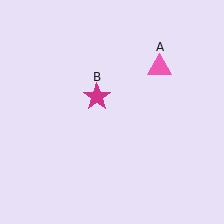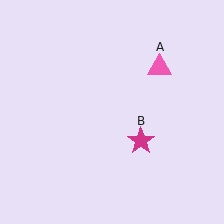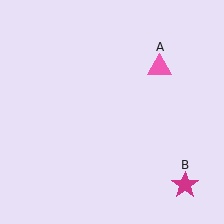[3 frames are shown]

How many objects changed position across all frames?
1 object changed position: magenta star (object B).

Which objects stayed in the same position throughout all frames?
Pink triangle (object A) remained stationary.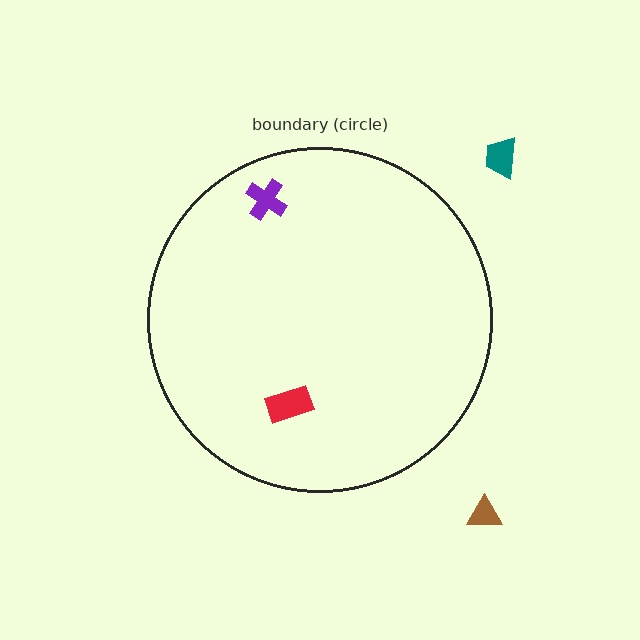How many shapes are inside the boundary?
2 inside, 2 outside.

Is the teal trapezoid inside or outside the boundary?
Outside.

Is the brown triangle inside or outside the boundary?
Outside.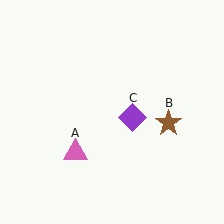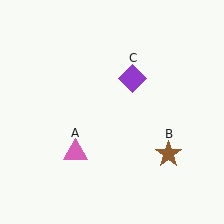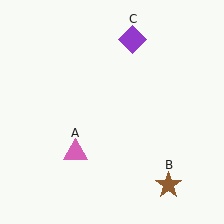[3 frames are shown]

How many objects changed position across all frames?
2 objects changed position: brown star (object B), purple diamond (object C).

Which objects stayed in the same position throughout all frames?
Pink triangle (object A) remained stationary.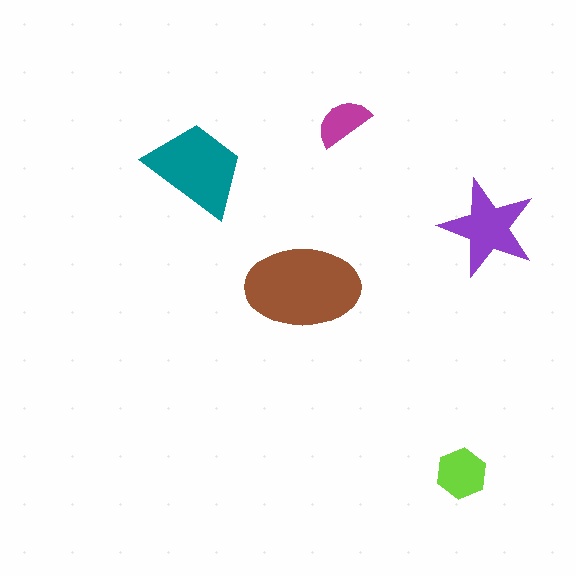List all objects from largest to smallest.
The brown ellipse, the teal trapezoid, the purple star, the lime hexagon, the magenta semicircle.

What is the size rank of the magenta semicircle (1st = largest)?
5th.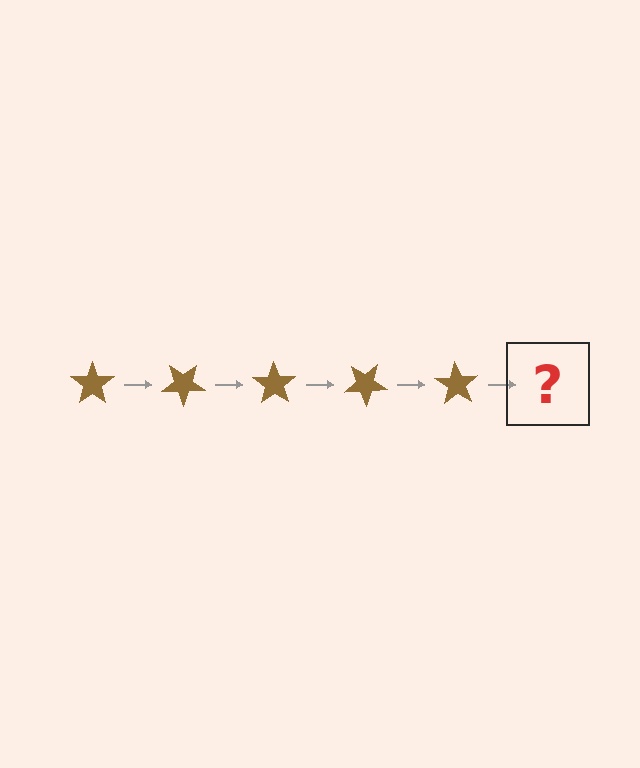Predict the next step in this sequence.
The next step is a brown star rotated 175 degrees.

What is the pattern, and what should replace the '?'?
The pattern is that the star rotates 35 degrees each step. The '?' should be a brown star rotated 175 degrees.